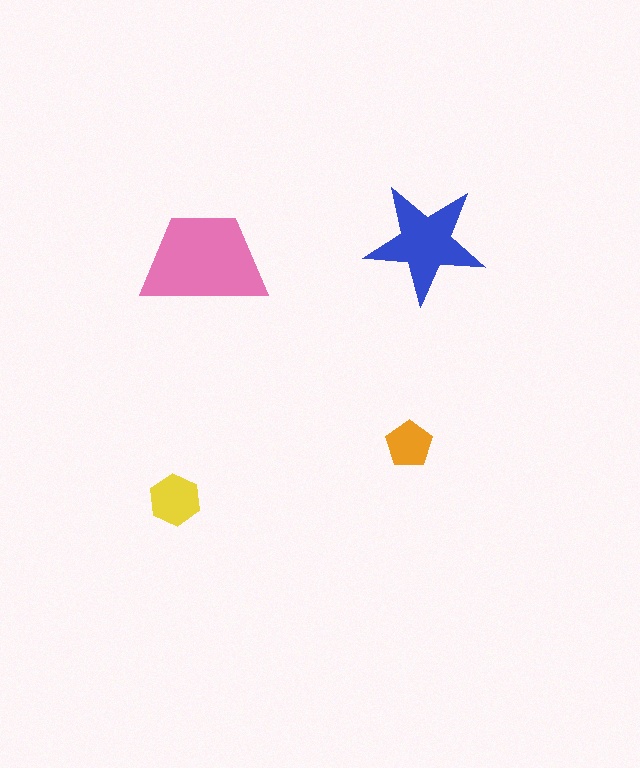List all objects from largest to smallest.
The pink trapezoid, the blue star, the yellow hexagon, the orange pentagon.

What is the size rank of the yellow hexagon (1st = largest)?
3rd.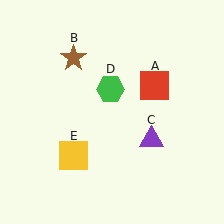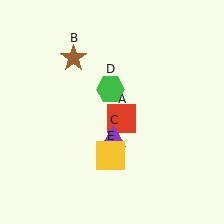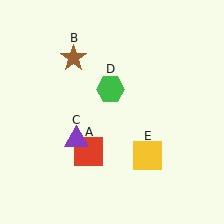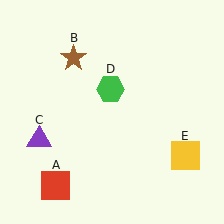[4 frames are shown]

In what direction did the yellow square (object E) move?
The yellow square (object E) moved right.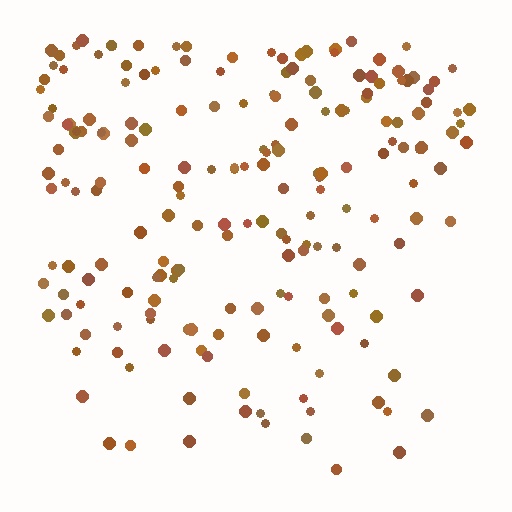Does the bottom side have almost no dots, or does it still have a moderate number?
Still a moderate number, just noticeably fewer than the top.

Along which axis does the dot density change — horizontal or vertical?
Vertical.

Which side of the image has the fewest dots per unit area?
The bottom.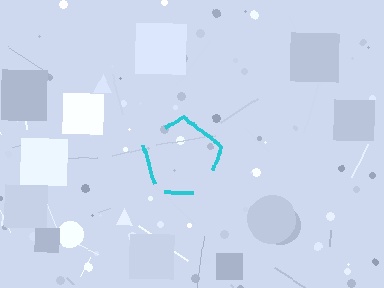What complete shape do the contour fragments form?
The contour fragments form a pentagon.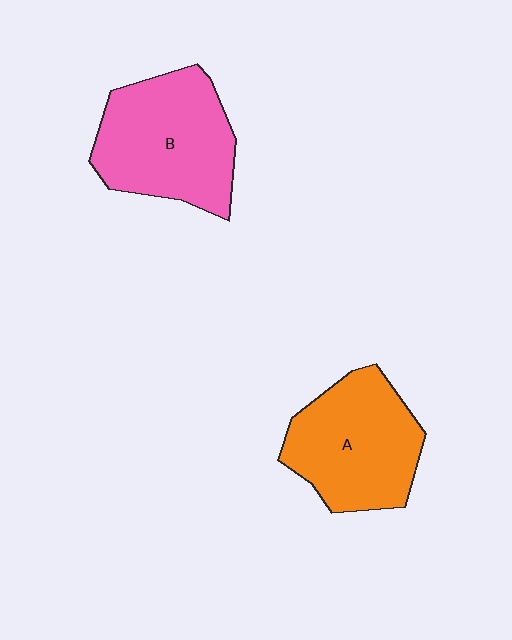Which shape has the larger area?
Shape B (pink).